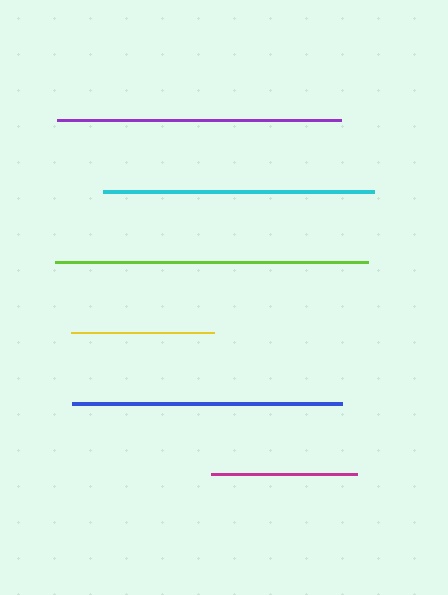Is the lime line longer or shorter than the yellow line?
The lime line is longer than the yellow line.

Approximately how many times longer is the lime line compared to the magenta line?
The lime line is approximately 2.1 times the length of the magenta line.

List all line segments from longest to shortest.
From longest to shortest: lime, purple, cyan, blue, magenta, yellow.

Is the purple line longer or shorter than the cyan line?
The purple line is longer than the cyan line.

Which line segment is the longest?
The lime line is the longest at approximately 314 pixels.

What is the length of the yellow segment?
The yellow segment is approximately 143 pixels long.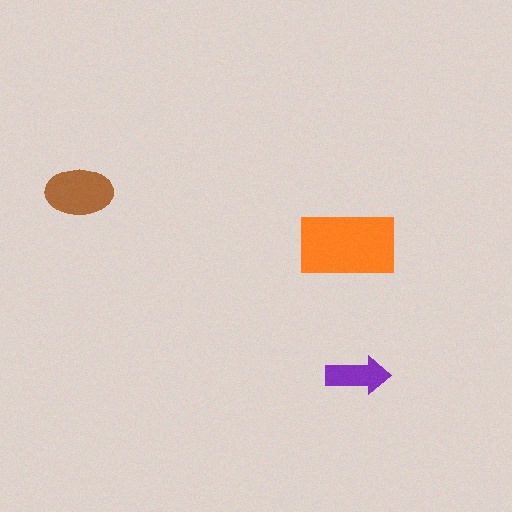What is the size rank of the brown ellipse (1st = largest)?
2nd.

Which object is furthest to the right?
The purple arrow is rightmost.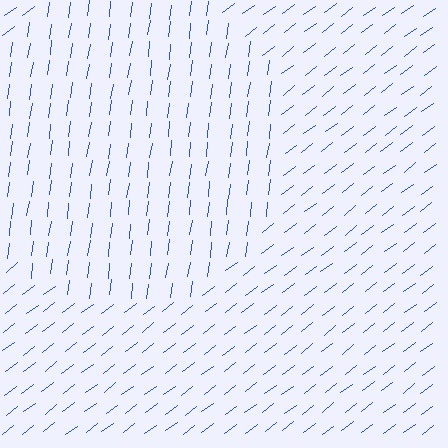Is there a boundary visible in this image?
Yes, there is a texture boundary formed by a change in line orientation.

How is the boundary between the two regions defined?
The boundary is defined purely by a change in line orientation (approximately 45 degrees difference). All lines are the same color and thickness.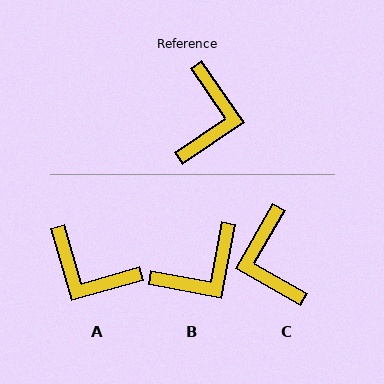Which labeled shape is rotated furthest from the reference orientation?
C, about 154 degrees away.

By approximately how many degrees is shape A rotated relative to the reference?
Approximately 108 degrees clockwise.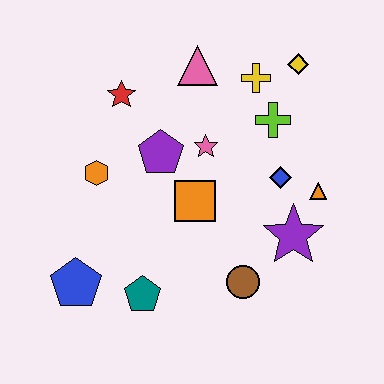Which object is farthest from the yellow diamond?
The blue pentagon is farthest from the yellow diamond.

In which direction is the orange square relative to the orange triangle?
The orange square is to the left of the orange triangle.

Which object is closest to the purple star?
The orange triangle is closest to the purple star.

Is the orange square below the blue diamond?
Yes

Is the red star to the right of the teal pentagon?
No